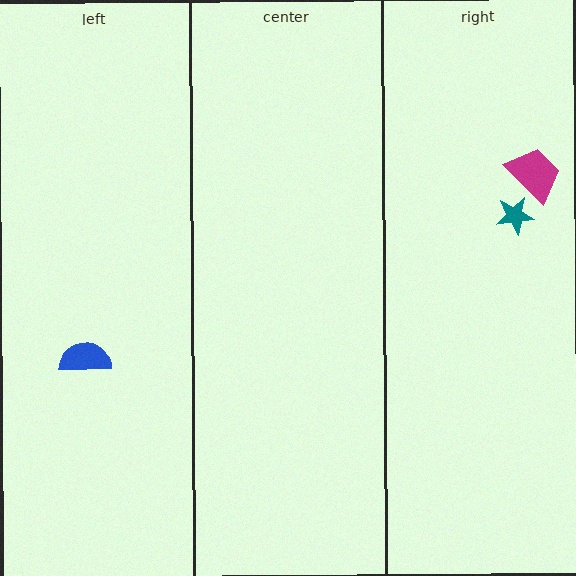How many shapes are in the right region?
2.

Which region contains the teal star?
The right region.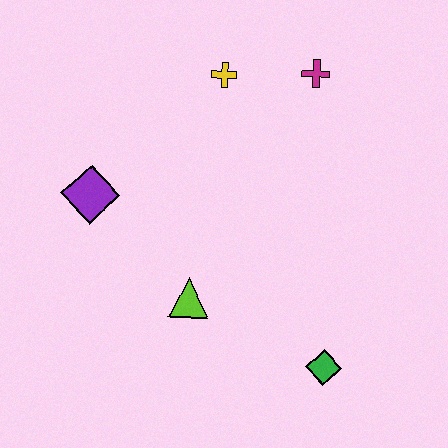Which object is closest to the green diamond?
The lime triangle is closest to the green diamond.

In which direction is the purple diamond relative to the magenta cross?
The purple diamond is to the left of the magenta cross.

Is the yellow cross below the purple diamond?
No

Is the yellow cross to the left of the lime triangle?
No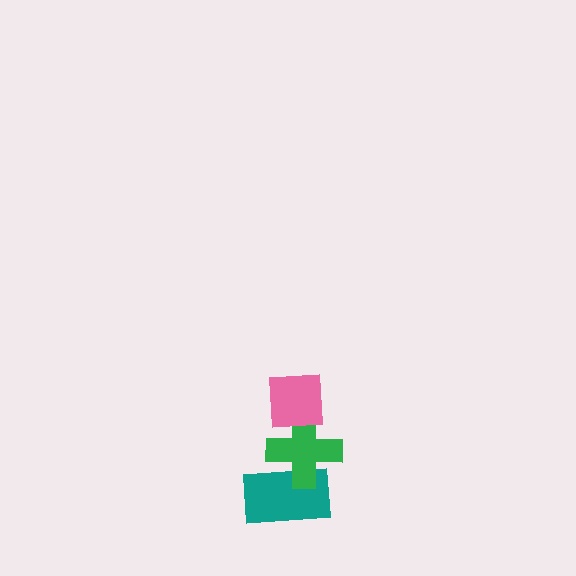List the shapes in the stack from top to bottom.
From top to bottom: the pink square, the green cross, the teal rectangle.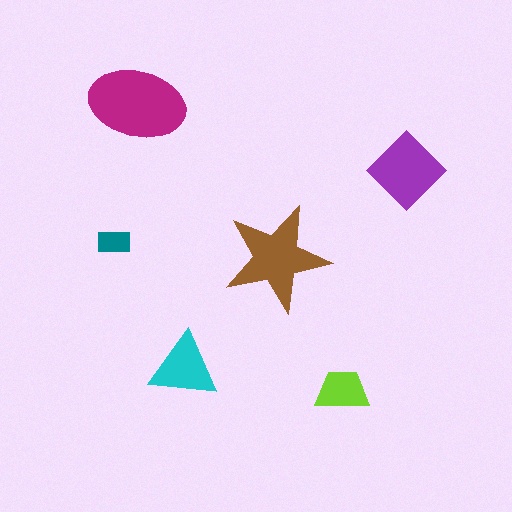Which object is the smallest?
The teal rectangle.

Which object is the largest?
The magenta ellipse.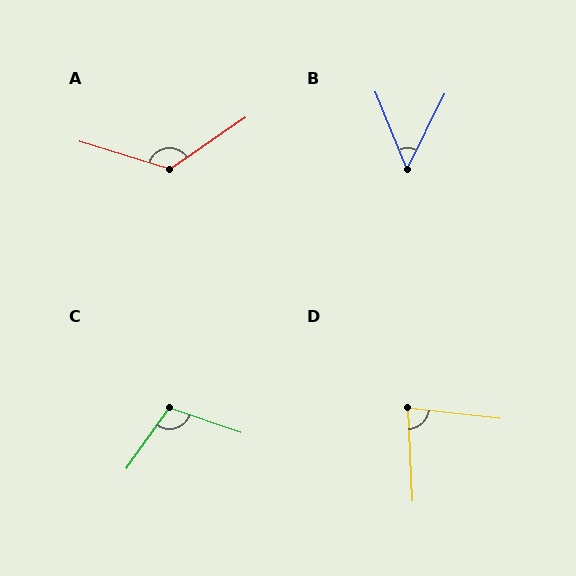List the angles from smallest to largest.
B (49°), D (80°), C (107°), A (128°).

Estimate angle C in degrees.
Approximately 107 degrees.